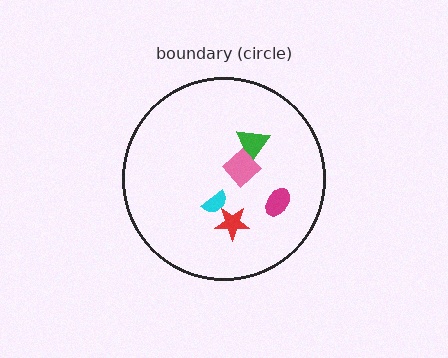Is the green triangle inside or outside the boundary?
Inside.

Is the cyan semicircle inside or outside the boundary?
Inside.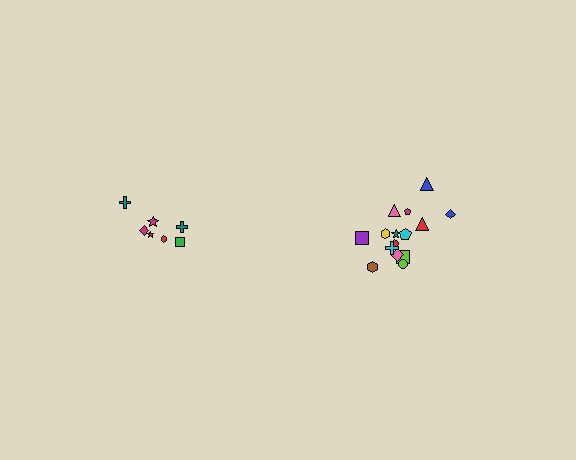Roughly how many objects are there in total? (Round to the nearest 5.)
Roughly 20 objects in total.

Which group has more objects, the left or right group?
The right group.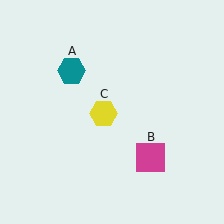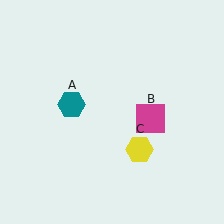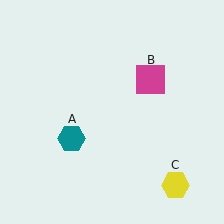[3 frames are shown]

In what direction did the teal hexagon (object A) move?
The teal hexagon (object A) moved down.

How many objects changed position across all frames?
3 objects changed position: teal hexagon (object A), magenta square (object B), yellow hexagon (object C).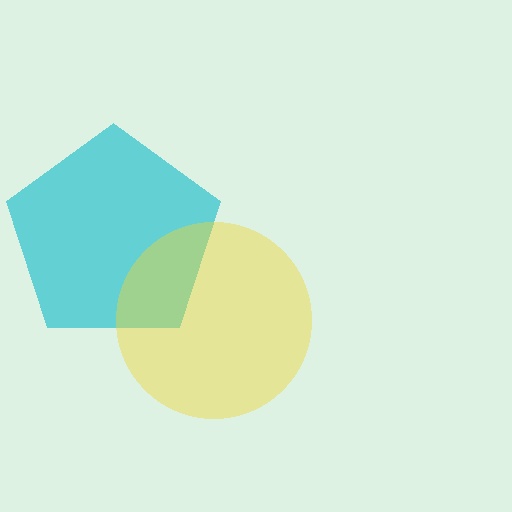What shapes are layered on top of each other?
The layered shapes are: a cyan pentagon, a yellow circle.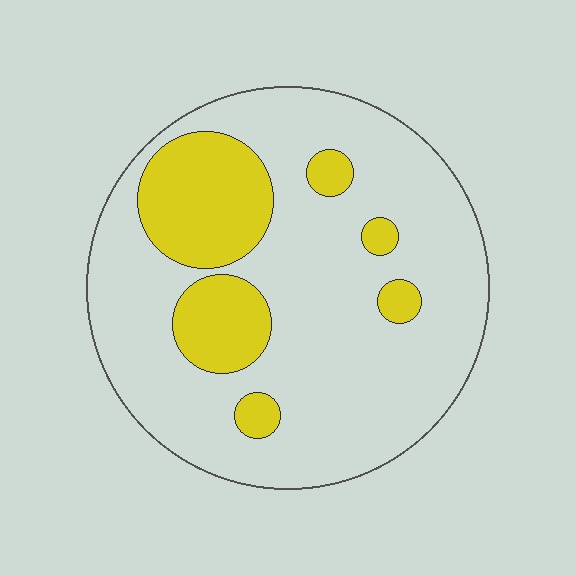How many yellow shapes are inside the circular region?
6.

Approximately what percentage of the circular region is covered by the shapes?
Approximately 25%.